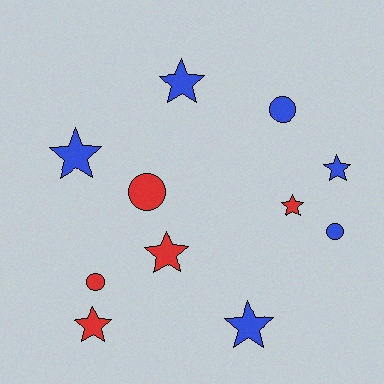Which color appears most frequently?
Blue, with 6 objects.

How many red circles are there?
There are 2 red circles.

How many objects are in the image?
There are 11 objects.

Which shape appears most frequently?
Star, with 7 objects.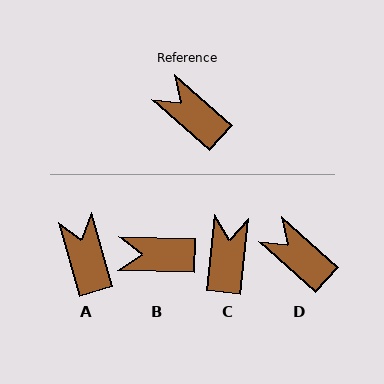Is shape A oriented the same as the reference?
No, it is off by about 32 degrees.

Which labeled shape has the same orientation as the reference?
D.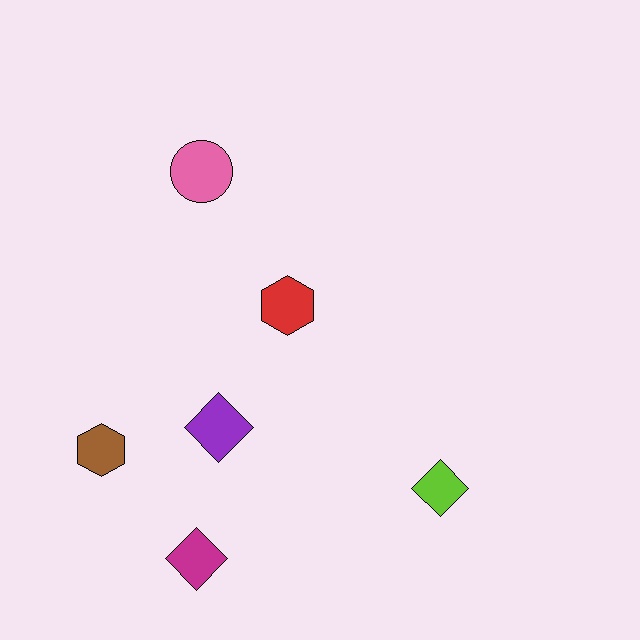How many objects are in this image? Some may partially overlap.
There are 6 objects.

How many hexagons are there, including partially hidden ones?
There are 2 hexagons.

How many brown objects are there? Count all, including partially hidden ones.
There is 1 brown object.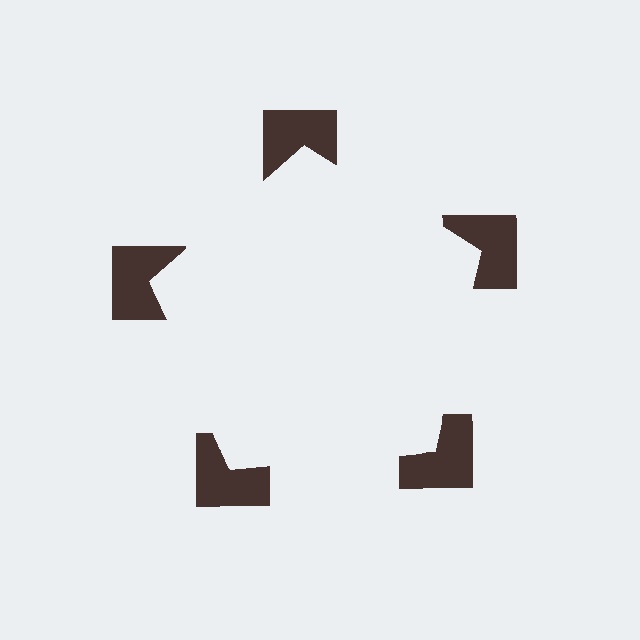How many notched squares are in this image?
There are 5 — one at each vertex of the illusory pentagon.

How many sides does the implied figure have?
5 sides.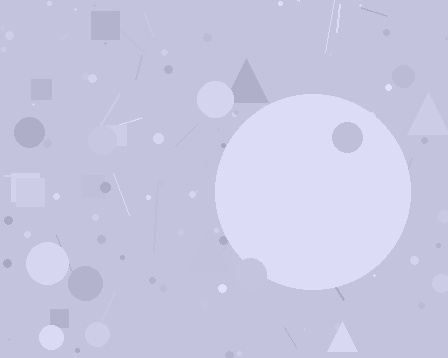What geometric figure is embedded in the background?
A circle is embedded in the background.